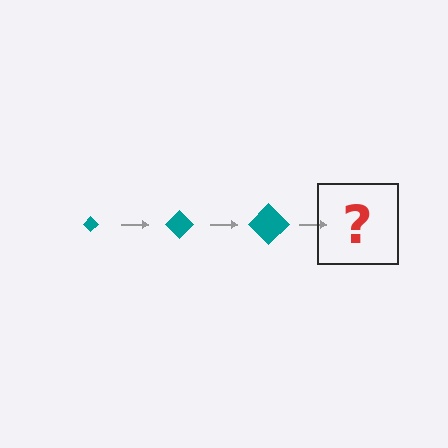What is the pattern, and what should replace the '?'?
The pattern is that the diamond gets progressively larger each step. The '?' should be a teal diamond, larger than the previous one.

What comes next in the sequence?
The next element should be a teal diamond, larger than the previous one.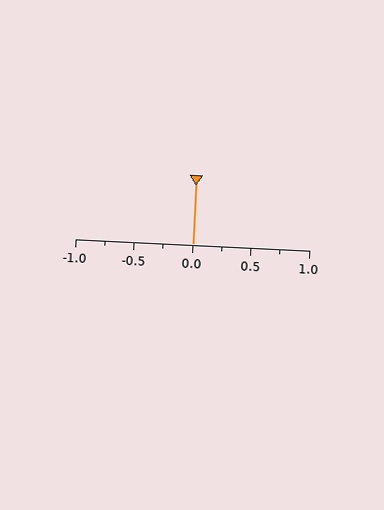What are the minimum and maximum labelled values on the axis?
The axis runs from -1.0 to 1.0.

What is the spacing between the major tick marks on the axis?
The major ticks are spaced 0.5 apart.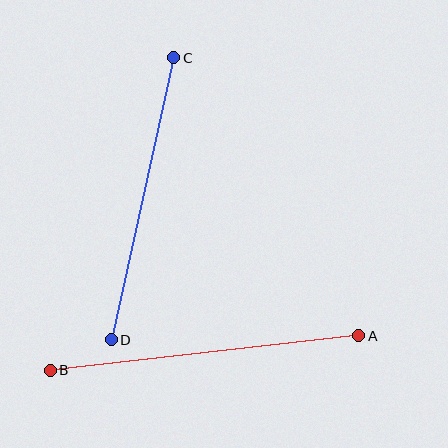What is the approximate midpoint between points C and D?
The midpoint is at approximately (142, 199) pixels.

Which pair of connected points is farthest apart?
Points A and B are farthest apart.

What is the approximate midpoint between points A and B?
The midpoint is at approximately (205, 353) pixels.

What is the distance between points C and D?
The distance is approximately 289 pixels.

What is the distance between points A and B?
The distance is approximately 311 pixels.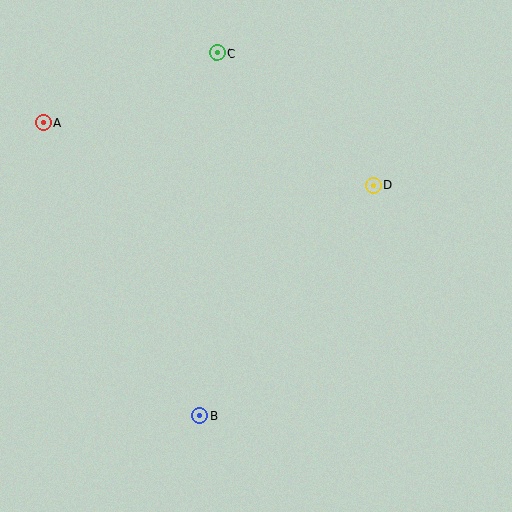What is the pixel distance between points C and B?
The distance between C and B is 363 pixels.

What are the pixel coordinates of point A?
Point A is at (44, 123).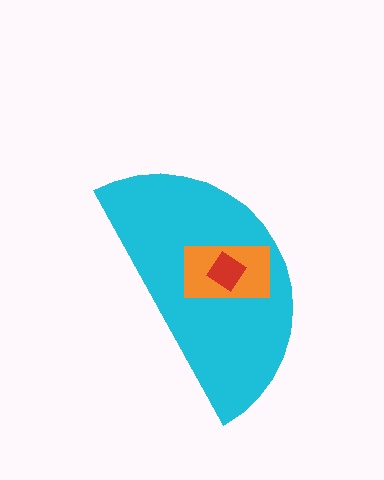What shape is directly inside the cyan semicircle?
The orange rectangle.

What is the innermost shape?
The red diamond.